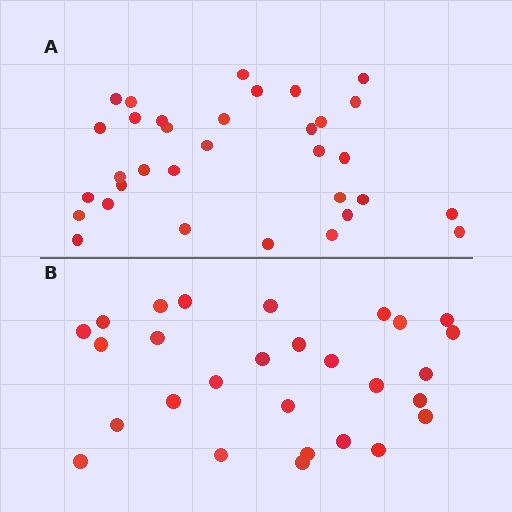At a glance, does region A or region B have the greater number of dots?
Region A (the top region) has more dots.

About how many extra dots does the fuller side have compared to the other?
Region A has about 5 more dots than region B.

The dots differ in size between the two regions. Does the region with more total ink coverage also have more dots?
No. Region B has more total ink coverage because its dots are larger, but region A actually contains more individual dots. Total area can be misleading — the number of items is what matters here.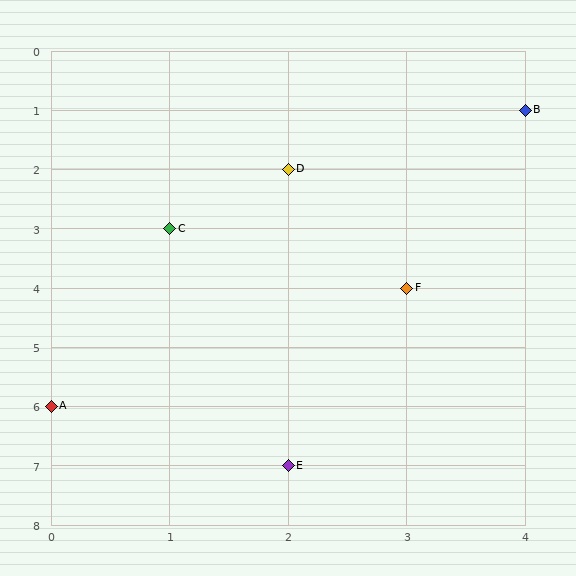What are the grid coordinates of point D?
Point D is at grid coordinates (2, 2).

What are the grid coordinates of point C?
Point C is at grid coordinates (1, 3).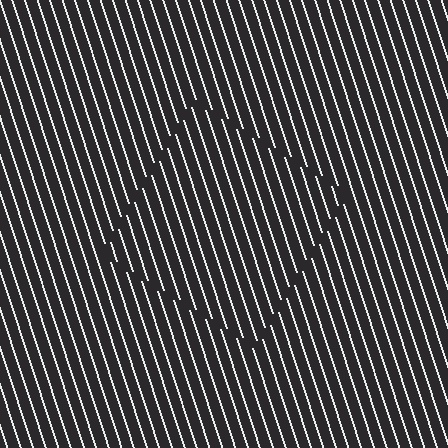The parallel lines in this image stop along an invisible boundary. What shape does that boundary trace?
An illusory square. The interior of the shape contains the same grating, shifted by half a period — the contour is defined by the phase discontinuity where line-ends from the inner and outer gratings abut.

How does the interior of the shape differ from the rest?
The interior of the shape contains the same grating, shifted by half a period — the contour is defined by the phase discontinuity where line-ends from the inner and outer gratings abut.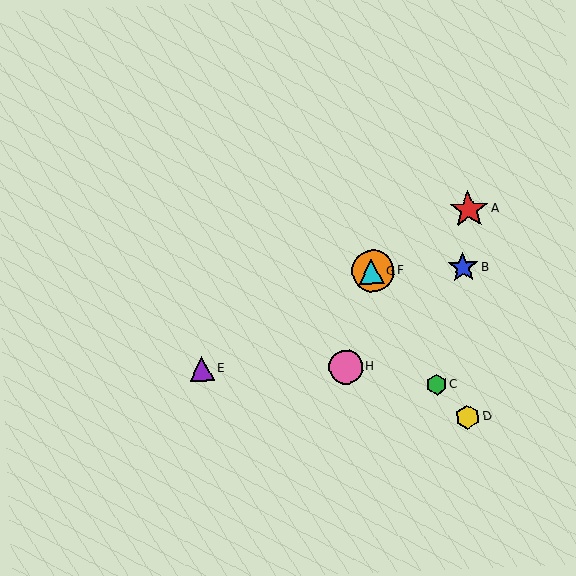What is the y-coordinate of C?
Object C is at y≈385.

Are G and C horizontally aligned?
No, G is at y≈271 and C is at y≈385.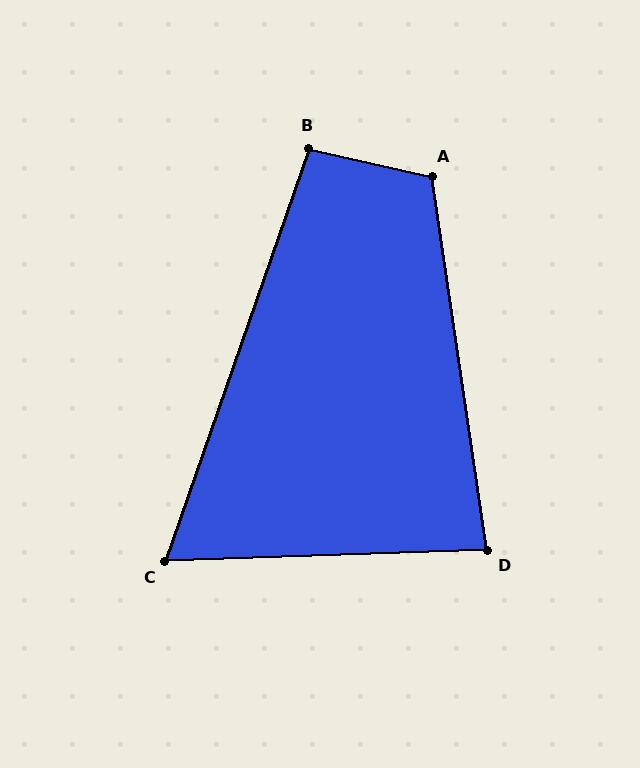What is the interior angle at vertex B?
Approximately 96 degrees (obtuse).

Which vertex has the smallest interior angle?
C, at approximately 69 degrees.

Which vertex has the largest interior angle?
A, at approximately 111 degrees.